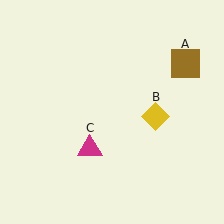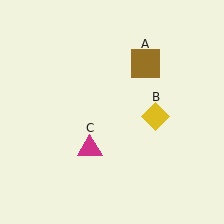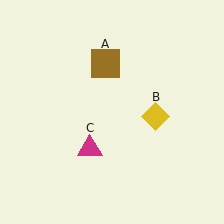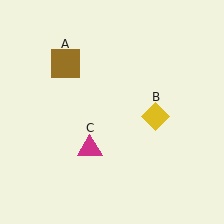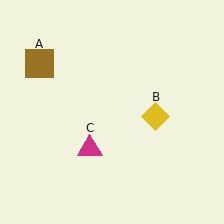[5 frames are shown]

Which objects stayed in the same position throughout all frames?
Yellow diamond (object B) and magenta triangle (object C) remained stationary.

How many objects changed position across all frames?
1 object changed position: brown square (object A).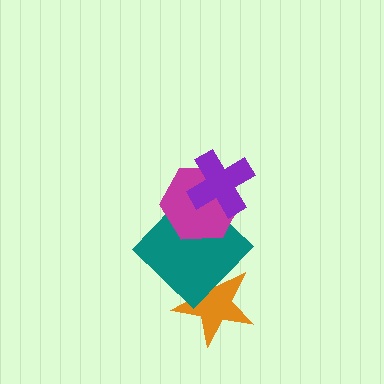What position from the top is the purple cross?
The purple cross is 1st from the top.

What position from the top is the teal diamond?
The teal diamond is 3rd from the top.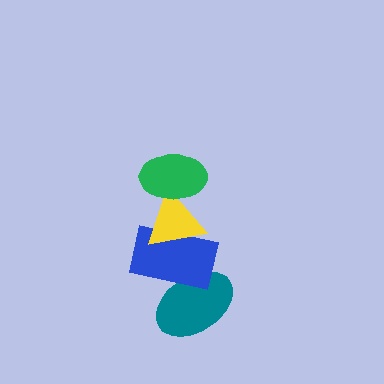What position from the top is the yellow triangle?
The yellow triangle is 2nd from the top.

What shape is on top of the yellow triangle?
The green ellipse is on top of the yellow triangle.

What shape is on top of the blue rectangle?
The yellow triangle is on top of the blue rectangle.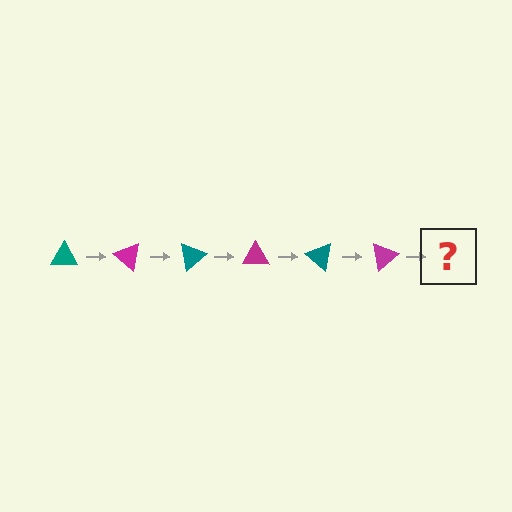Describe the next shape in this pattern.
It should be a teal triangle, rotated 240 degrees from the start.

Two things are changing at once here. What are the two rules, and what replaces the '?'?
The two rules are that it rotates 40 degrees each step and the color cycles through teal and magenta. The '?' should be a teal triangle, rotated 240 degrees from the start.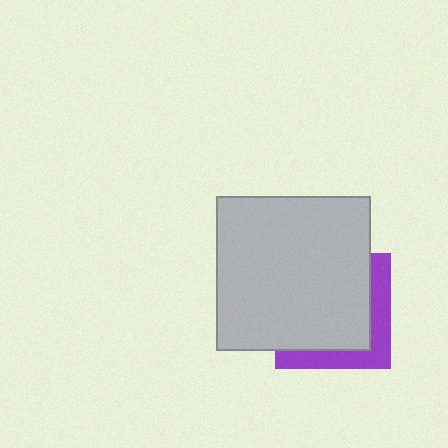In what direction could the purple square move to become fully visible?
The purple square could move toward the lower-right. That would shift it out from behind the light gray square entirely.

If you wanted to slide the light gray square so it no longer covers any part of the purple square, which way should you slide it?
Slide it toward the upper-left — that is the most direct way to separate the two shapes.